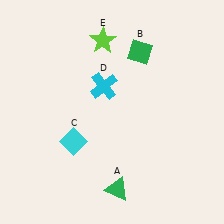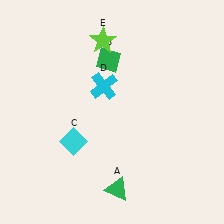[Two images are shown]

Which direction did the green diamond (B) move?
The green diamond (B) moved left.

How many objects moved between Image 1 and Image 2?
1 object moved between the two images.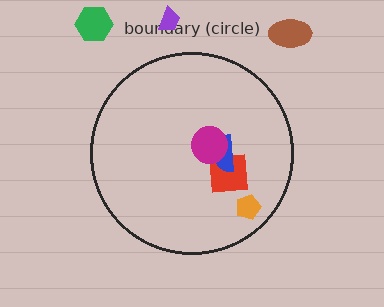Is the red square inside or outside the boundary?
Inside.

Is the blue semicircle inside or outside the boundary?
Inside.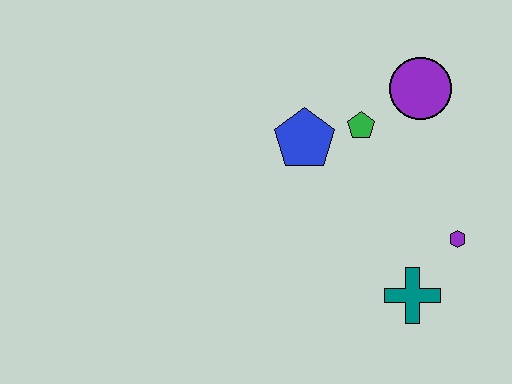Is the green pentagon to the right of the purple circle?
No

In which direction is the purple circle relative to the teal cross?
The purple circle is above the teal cross.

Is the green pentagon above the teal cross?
Yes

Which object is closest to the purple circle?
The green pentagon is closest to the purple circle.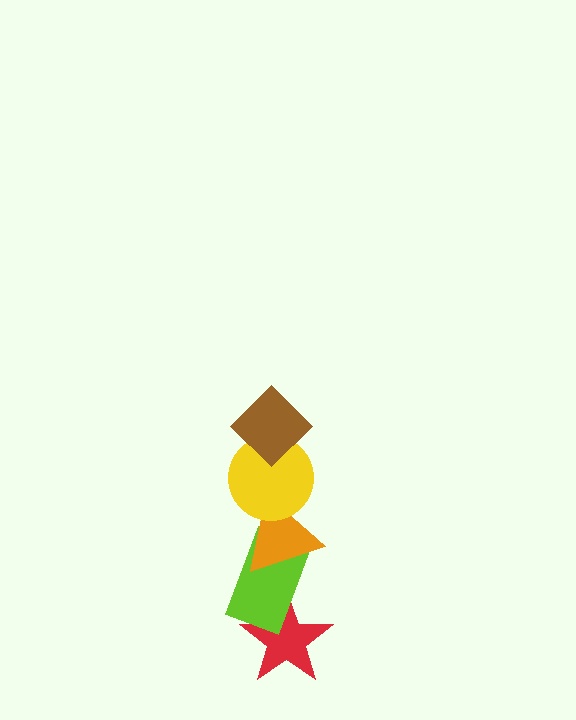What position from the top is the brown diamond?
The brown diamond is 1st from the top.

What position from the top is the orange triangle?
The orange triangle is 3rd from the top.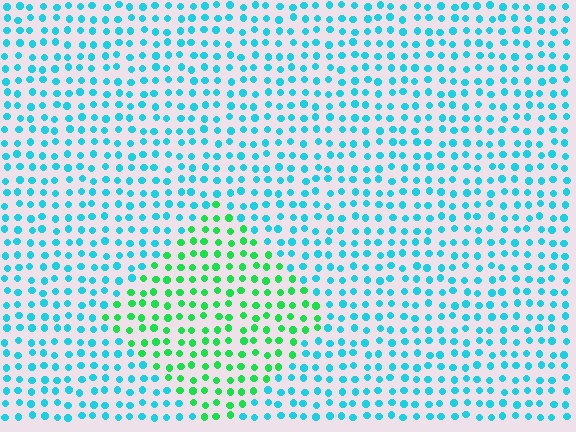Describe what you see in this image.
The image is filled with small cyan elements in a uniform arrangement. A diamond-shaped region is visible where the elements are tinted to a slightly different hue, forming a subtle color boundary.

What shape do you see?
I see a diamond.